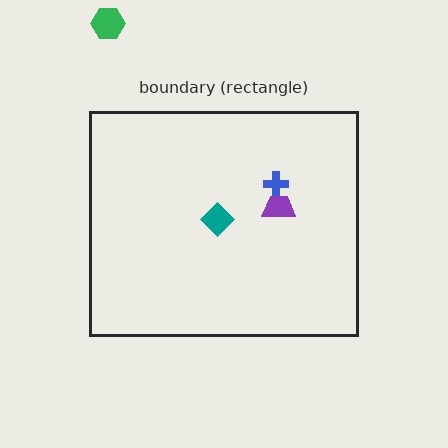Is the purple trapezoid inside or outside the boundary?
Inside.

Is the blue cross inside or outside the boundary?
Inside.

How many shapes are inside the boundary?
3 inside, 1 outside.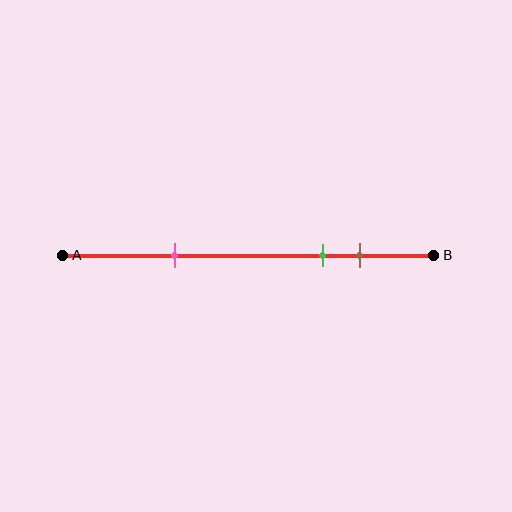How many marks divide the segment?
There are 3 marks dividing the segment.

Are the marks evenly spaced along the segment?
No, the marks are not evenly spaced.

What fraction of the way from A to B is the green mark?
The green mark is approximately 70% (0.7) of the way from A to B.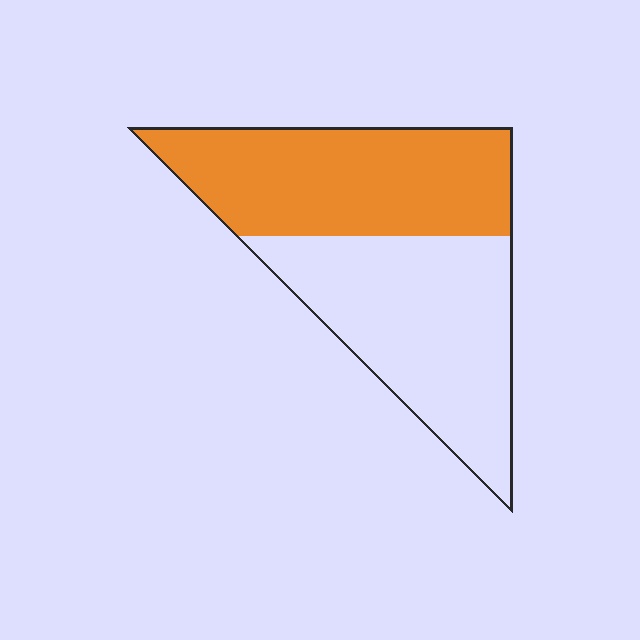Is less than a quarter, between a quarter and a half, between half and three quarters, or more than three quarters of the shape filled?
Between a quarter and a half.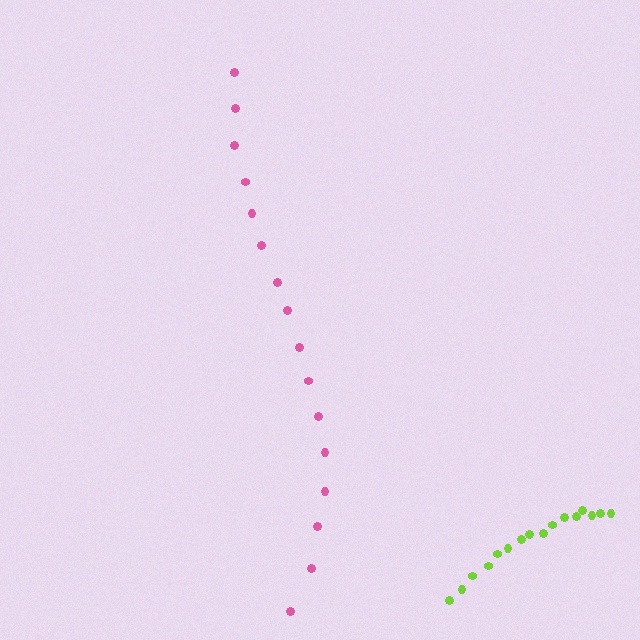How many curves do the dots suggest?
There are 2 distinct paths.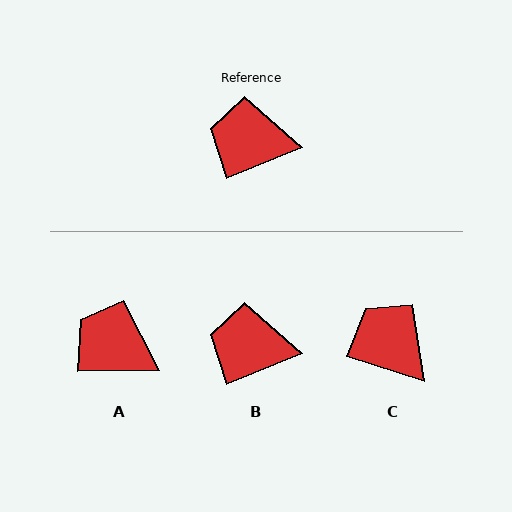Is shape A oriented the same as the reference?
No, it is off by about 21 degrees.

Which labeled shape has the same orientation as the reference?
B.